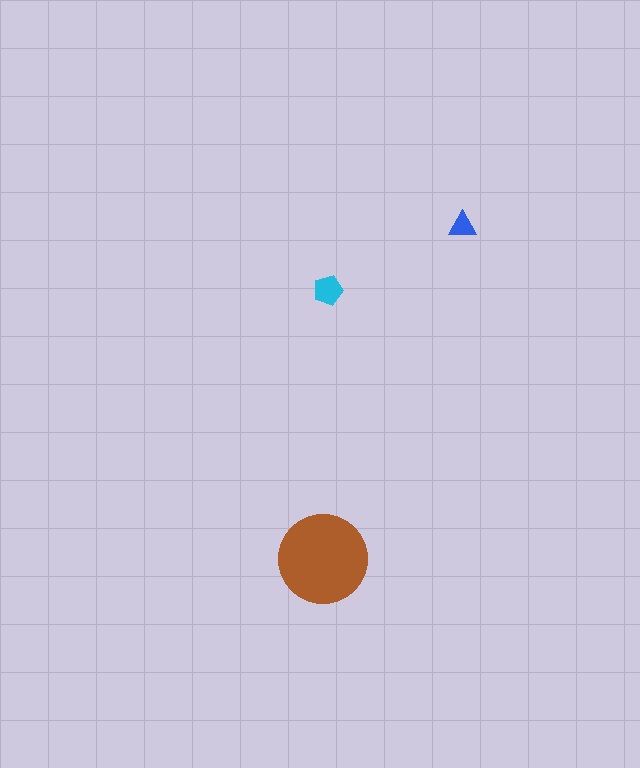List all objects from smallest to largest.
The blue triangle, the cyan pentagon, the brown circle.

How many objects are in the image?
There are 3 objects in the image.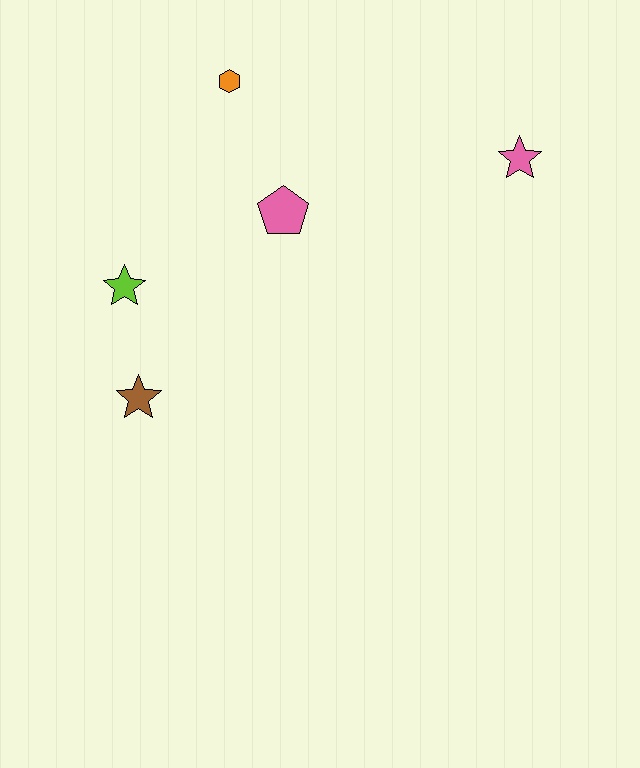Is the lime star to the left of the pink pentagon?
Yes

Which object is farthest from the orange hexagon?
The brown star is farthest from the orange hexagon.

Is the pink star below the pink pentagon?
No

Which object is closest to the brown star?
The lime star is closest to the brown star.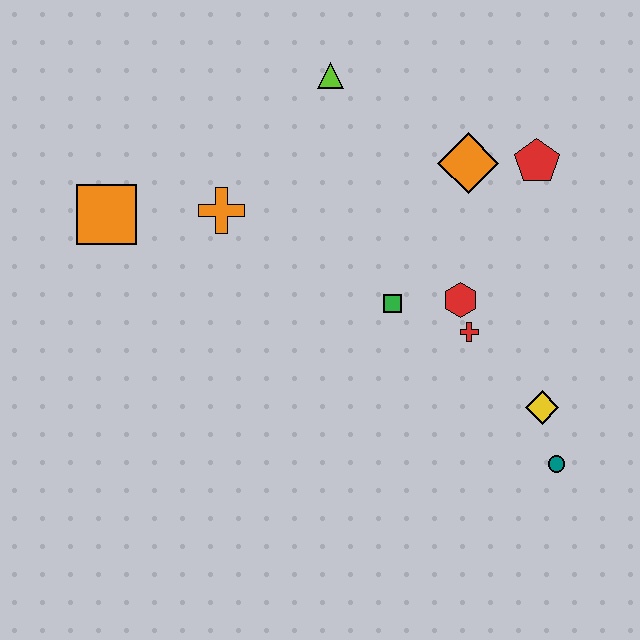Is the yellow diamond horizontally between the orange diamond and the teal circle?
Yes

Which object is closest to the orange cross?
The orange square is closest to the orange cross.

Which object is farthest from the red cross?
The orange square is farthest from the red cross.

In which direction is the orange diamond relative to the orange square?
The orange diamond is to the right of the orange square.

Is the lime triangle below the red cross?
No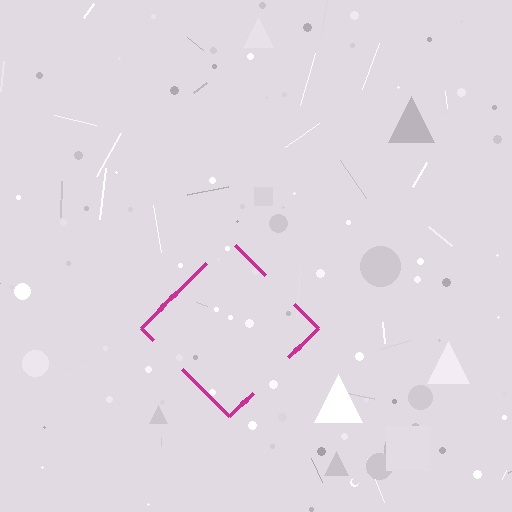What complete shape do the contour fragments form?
The contour fragments form a diamond.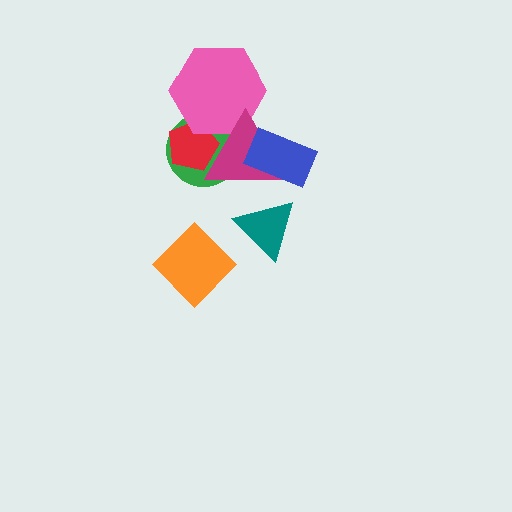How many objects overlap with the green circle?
3 objects overlap with the green circle.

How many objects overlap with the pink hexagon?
3 objects overlap with the pink hexagon.